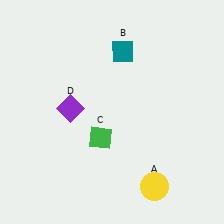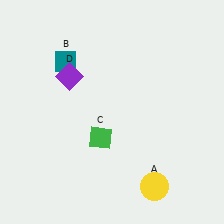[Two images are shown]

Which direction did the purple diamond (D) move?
The purple diamond (D) moved up.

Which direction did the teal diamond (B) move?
The teal diamond (B) moved left.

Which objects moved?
The objects that moved are: the teal diamond (B), the purple diamond (D).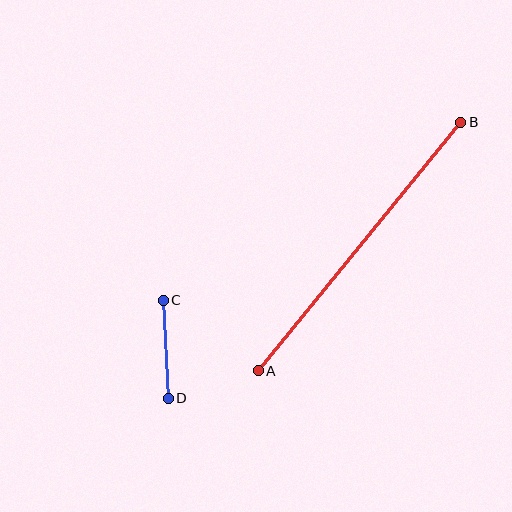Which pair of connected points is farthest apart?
Points A and B are farthest apart.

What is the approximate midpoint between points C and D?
The midpoint is at approximately (166, 349) pixels.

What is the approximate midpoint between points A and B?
The midpoint is at approximately (360, 246) pixels.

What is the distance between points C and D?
The distance is approximately 98 pixels.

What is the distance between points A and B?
The distance is approximately 321 pixels.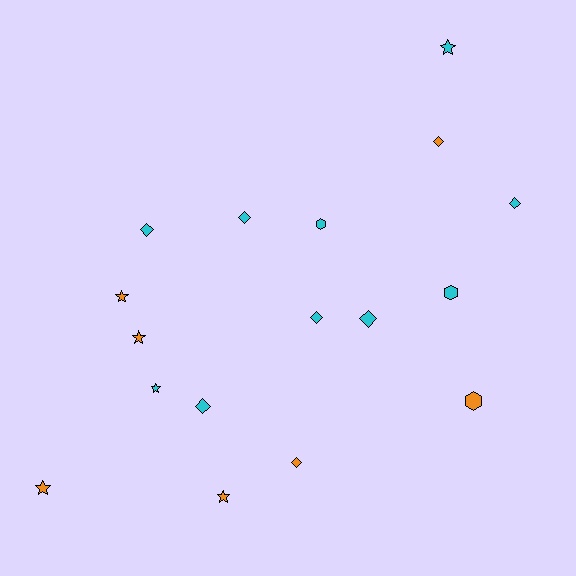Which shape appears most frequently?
Diamond, with 8 objects.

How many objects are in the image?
There are 17 objects.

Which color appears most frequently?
Cyan, with 10 objects.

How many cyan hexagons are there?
There are 2 cyan hexagons.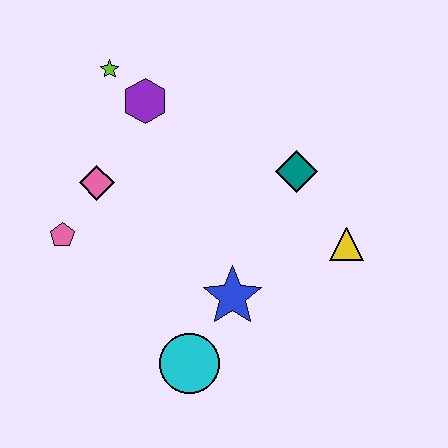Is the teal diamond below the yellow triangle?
No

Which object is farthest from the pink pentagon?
The yellow triangle is farthest from the pink pentagon.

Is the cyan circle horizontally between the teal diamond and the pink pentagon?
Yes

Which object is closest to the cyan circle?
The blue star is closest to the cyan circle.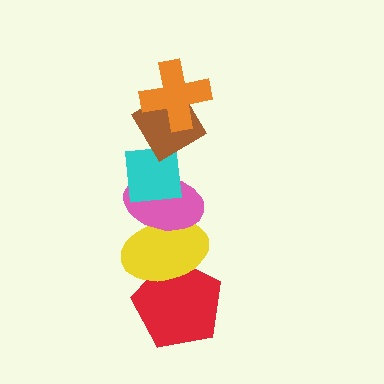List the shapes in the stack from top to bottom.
From top to bottom: the orange cross, the brown diamond, the cyan square, the pink ellipse, the yellow ellipse, the red pentagon.